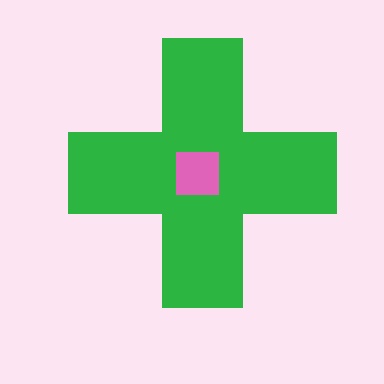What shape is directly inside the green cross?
The pink square.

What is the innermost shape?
The pink square.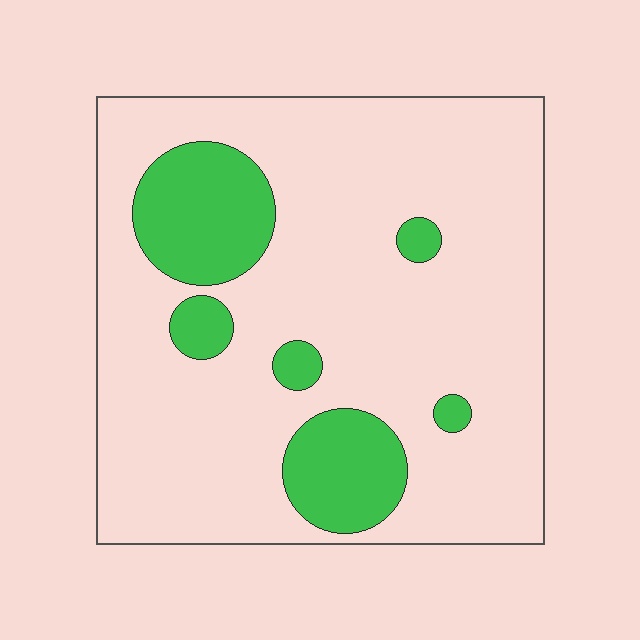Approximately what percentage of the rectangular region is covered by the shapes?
Approximately 20%.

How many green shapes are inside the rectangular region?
6.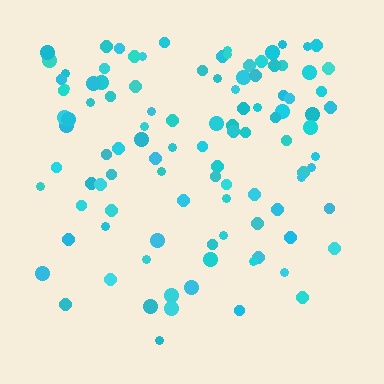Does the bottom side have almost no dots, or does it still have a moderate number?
Still a moderate number, just noticeably fewer than the top.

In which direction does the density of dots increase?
From bottom to top, with the top side densest.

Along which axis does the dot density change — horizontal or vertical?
Vertical.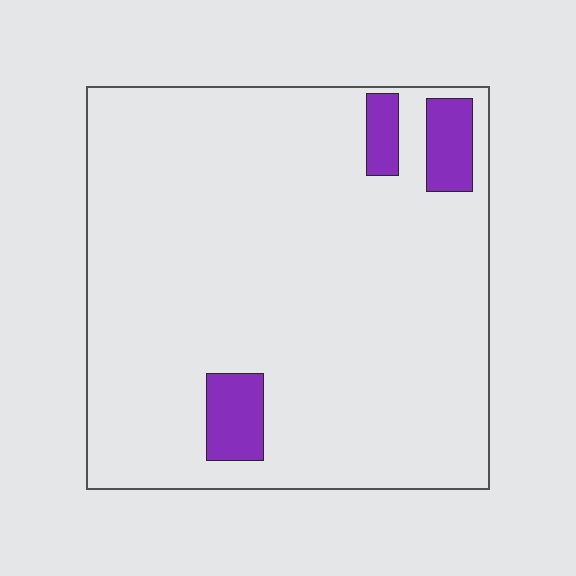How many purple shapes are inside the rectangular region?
3.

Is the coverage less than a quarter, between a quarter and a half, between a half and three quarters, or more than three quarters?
Less than a quarter.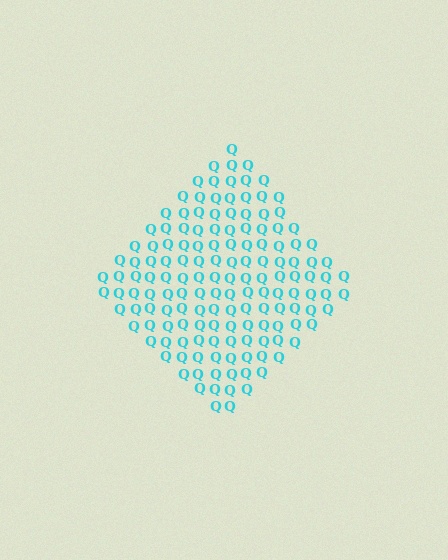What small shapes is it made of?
It is made of small letter Q's.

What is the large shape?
The large shape is a diamond.